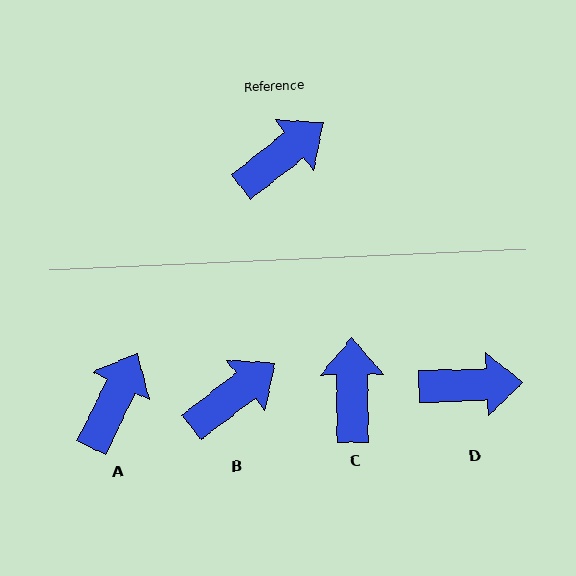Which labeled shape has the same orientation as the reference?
B.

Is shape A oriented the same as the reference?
No, it is off by about 26 degrees.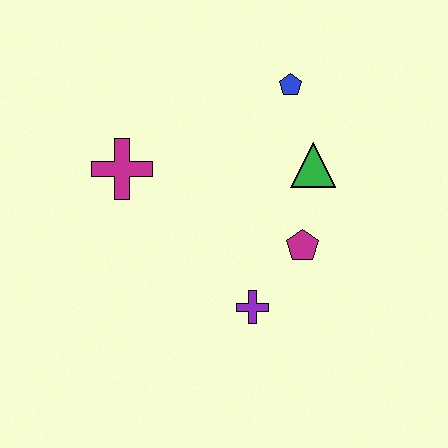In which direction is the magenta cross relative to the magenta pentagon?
The magenta cross is to the left of the magenta pentagon.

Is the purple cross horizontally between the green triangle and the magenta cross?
Yes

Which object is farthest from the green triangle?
The magenta cross is farthest from the green triangle.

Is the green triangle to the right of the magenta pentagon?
Yes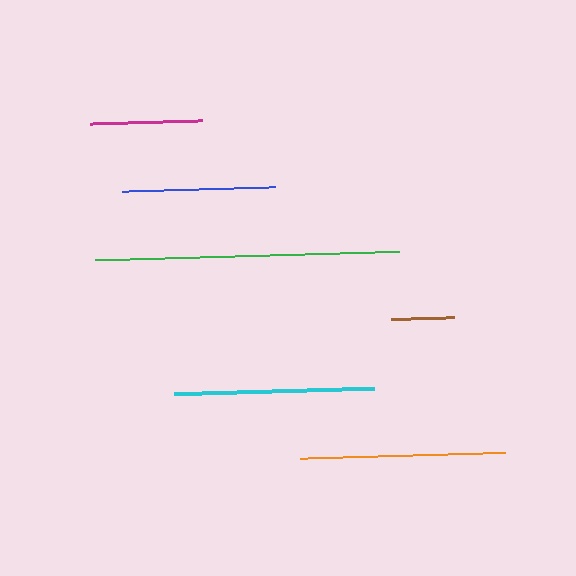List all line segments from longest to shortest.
From longest to shortest: green, orange, cyan, blue, magenta, brown.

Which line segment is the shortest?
The brown line is the shortest at approximately 63 pixels.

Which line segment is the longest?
The green line is the longest at approximately 303 pixels.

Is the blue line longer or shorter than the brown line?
The blue line is longer than the brown line.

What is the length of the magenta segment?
The magenta segment is approximately 113 pixels long.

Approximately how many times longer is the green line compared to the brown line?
The green line is approximately 4.8 times the length of the brown line.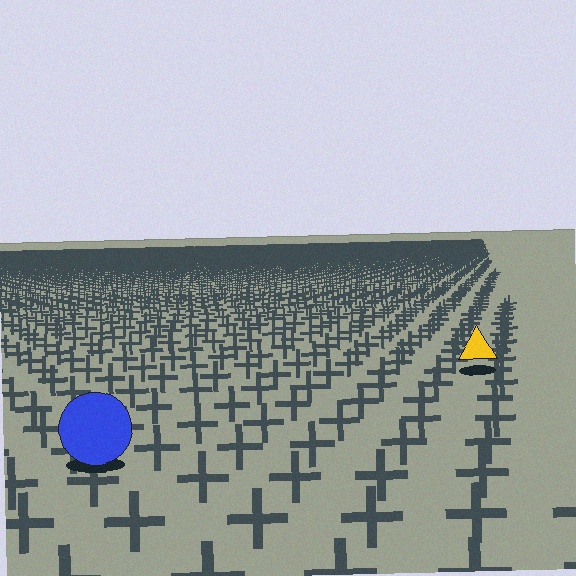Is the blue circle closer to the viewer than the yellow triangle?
Yes. The blue circle is closer — you can tell from the texture gradient: the ground texture is coarser near it.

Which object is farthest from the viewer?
The yellow triangle is farthest from the viewer. It appears smaller and the ground texture around it is denser.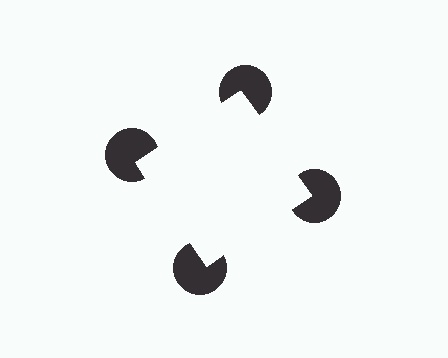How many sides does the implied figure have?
4 sides.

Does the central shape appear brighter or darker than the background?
It typically appears slightly brighter than the background, even though no actual brightness change is drawn.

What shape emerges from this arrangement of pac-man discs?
An illusory square — its edges are inferred from the aligned wedge cuts in the pac-man discs, not physically drawn.